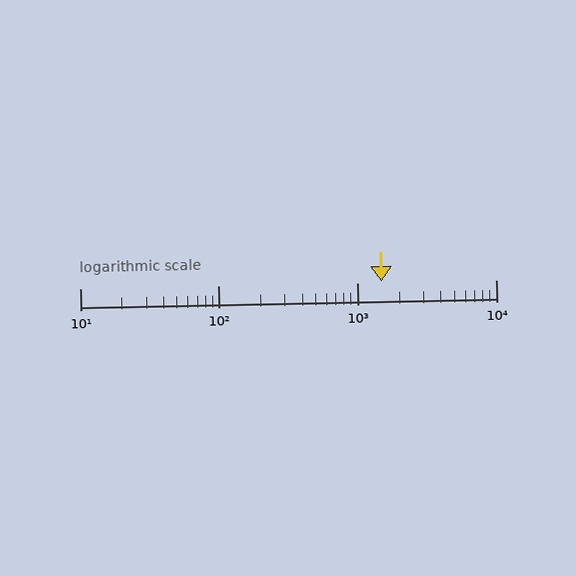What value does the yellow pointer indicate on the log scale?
The pointer indicates approximately 1500.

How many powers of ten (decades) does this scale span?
The scale spans 3 decades, from 10 to 10000.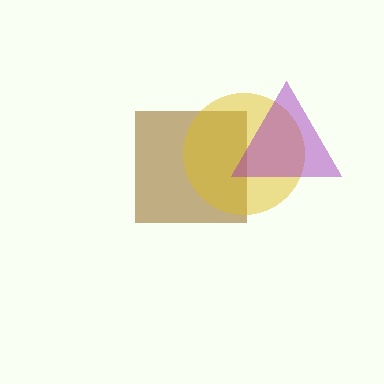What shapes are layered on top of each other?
The layered shapes are: a brown square, a yellow circle, a purple triangle.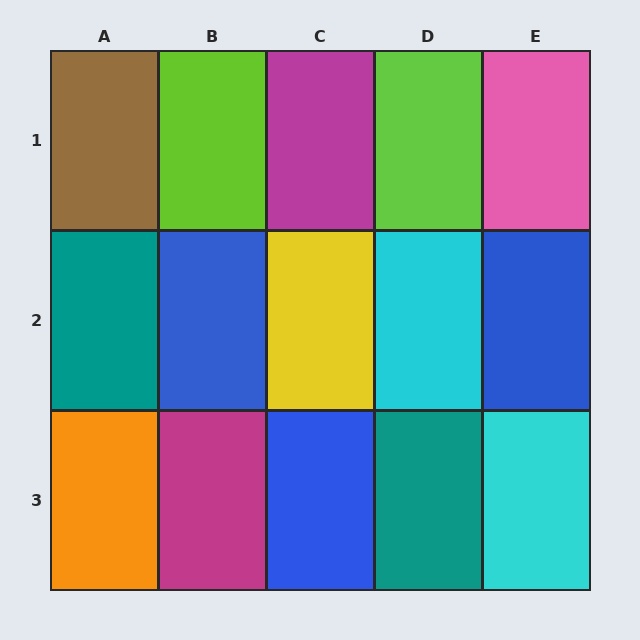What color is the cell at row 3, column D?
Teal.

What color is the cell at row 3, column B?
Magenta.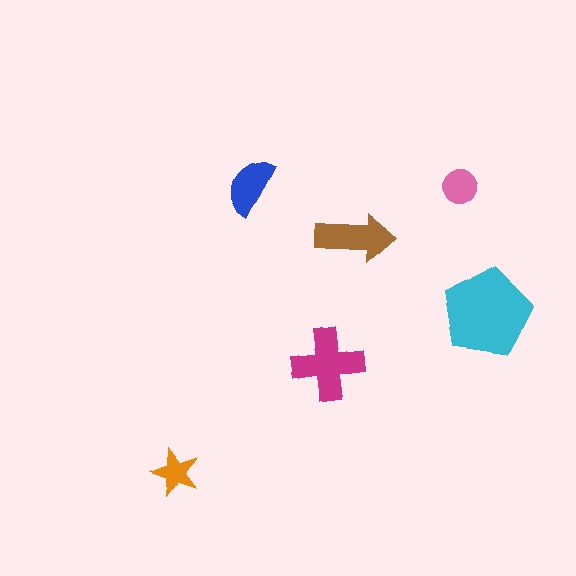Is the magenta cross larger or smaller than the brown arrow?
Larger.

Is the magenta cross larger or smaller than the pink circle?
Larger.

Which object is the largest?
The cyan pentagon.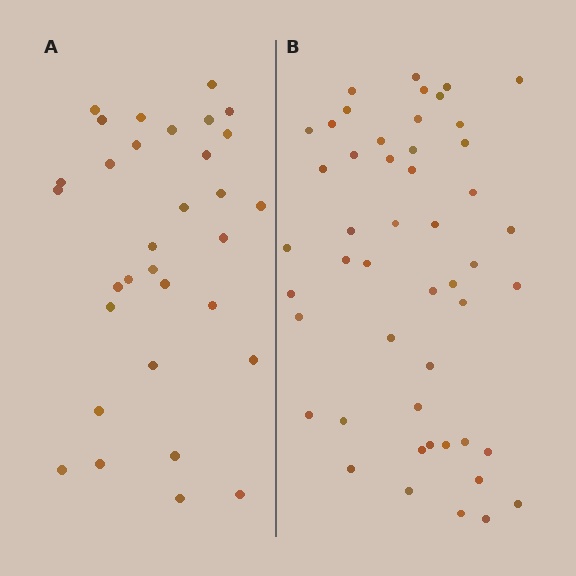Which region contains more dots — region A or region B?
Region B (the right region) has more dots.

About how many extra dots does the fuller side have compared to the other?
Region B has approximately 15 more dots than region A.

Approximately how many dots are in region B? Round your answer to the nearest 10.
About 50 dots. (The exact count is 49, which rounds to 50.)